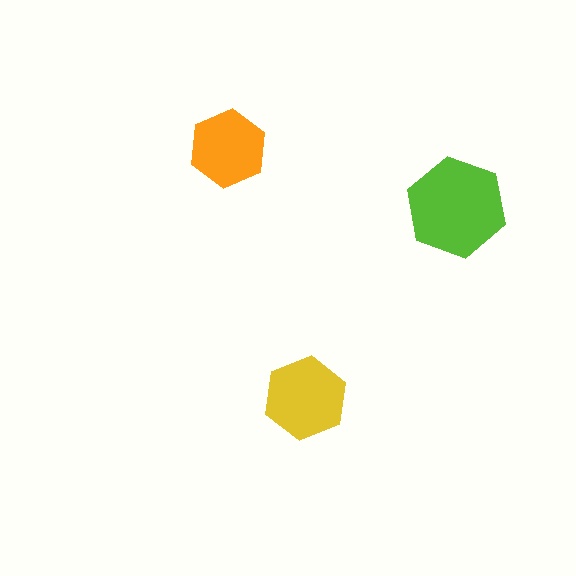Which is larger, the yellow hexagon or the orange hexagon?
The yellow one.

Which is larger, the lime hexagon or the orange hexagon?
The lime one.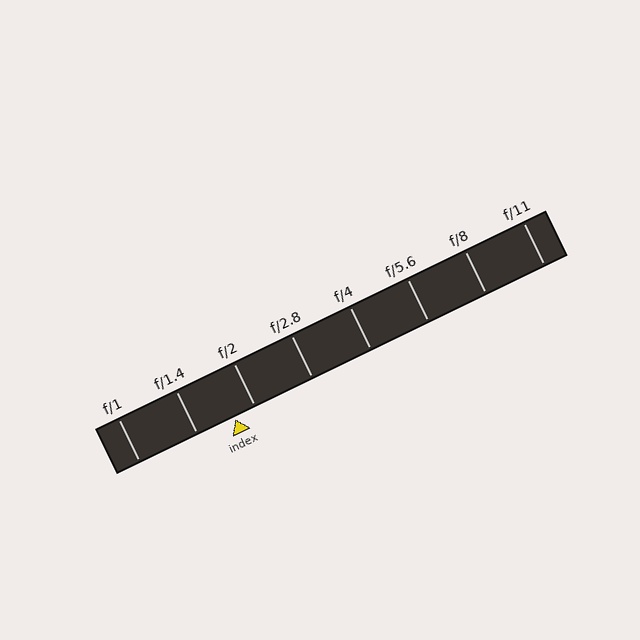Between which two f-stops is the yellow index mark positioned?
The index mark is between f/1.4 and f/2.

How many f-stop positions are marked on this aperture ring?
There are 8 f-stop positions marked.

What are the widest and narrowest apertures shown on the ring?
The widest aperture shown is f/1 and the narrowest is f/11.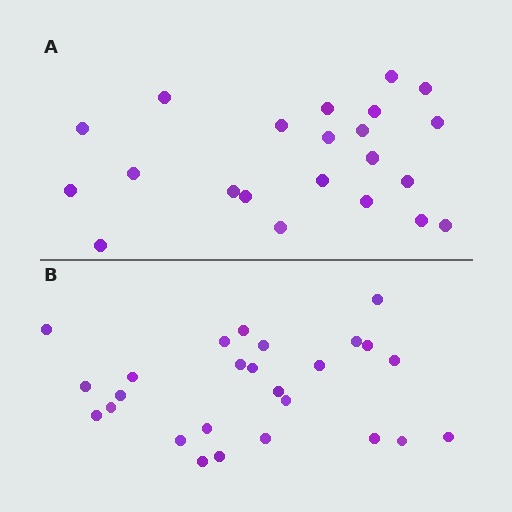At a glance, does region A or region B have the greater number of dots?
Region B (the bottom region) has more dots.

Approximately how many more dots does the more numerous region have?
Region B has about 4 more dots than region A.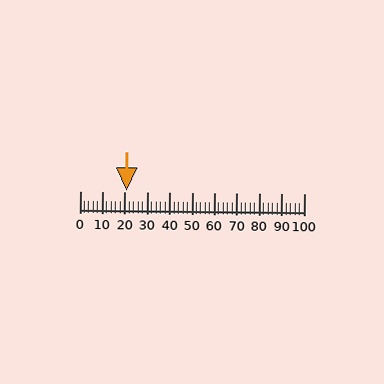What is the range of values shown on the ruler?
The ruler shows values from 0 to 100.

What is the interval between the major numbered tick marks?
The major tick marks are spaced 10 units apart.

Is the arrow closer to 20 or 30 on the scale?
The arrow is closer to 20.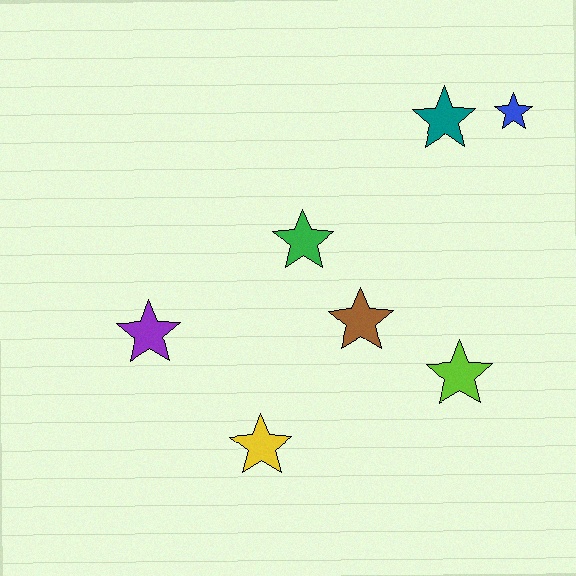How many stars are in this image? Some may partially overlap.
There are 7 stars.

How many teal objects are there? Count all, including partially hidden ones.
There is 1 teal object.